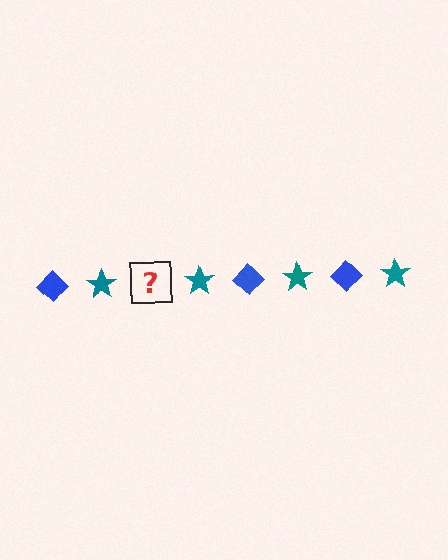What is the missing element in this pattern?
The missing element is a blue diamond.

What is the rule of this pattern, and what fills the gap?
The rule is that the pattern alternates between blue diamond and teal star. The gap should be filled with a blue diamond.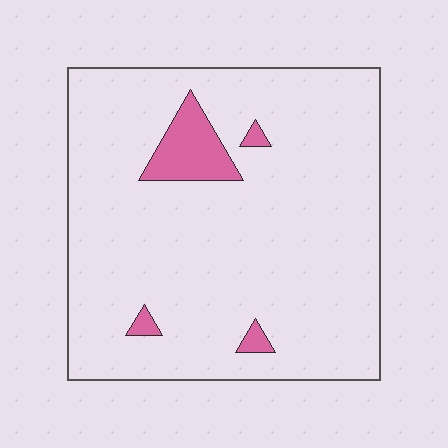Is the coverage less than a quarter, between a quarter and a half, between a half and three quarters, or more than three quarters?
Less than a quarter.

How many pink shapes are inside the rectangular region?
4.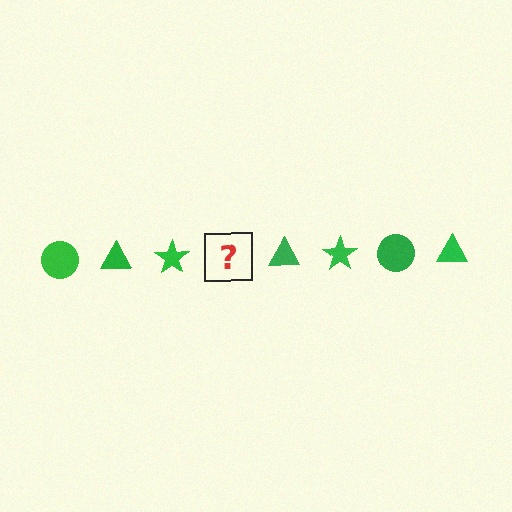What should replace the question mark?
The question mark should be replaced with a green circle.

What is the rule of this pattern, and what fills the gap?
The rule is that the pattern cycles through circle, triangle, star shapes in green. The gap should be filled with a green circle.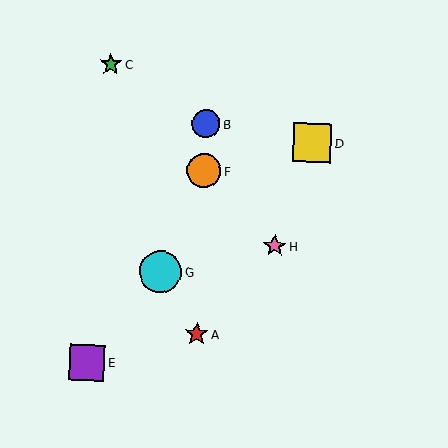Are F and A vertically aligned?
Yes, both are at x≈204.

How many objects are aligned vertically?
3 objects (A, B, F) are aligned vertically.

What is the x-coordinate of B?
Object B is at x≈206.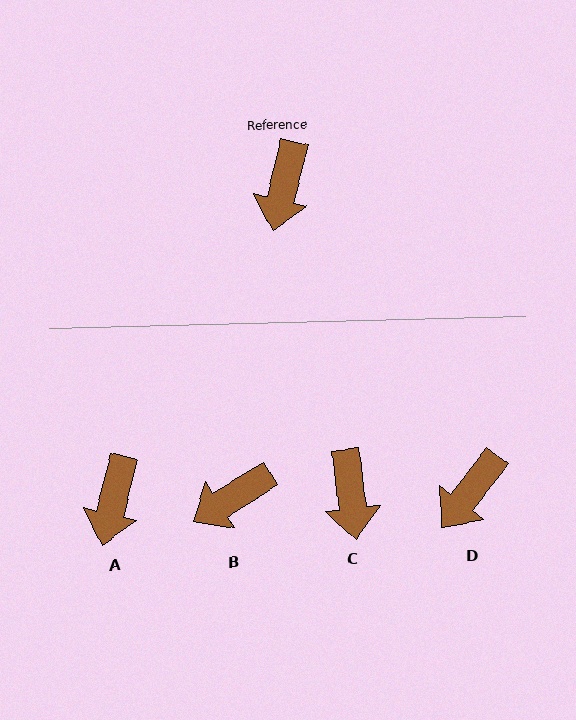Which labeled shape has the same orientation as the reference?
A.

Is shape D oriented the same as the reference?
No, it is off by about 24 degrees.